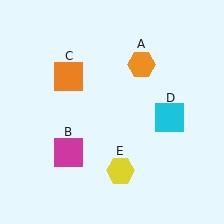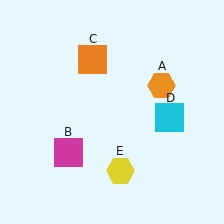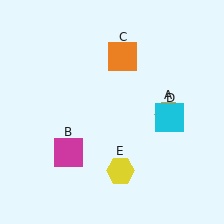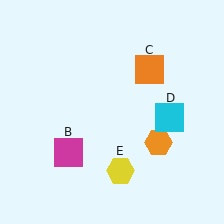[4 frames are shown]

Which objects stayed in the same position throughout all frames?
Magenta square (object B) and cyan square (object D) and yellow hexagon (object E) remained stationary.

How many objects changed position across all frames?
2 objects changed position: orange hexagon (object A), orange square (object C).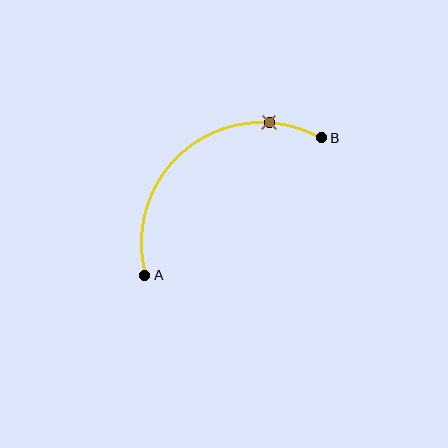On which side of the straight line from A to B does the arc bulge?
The arc bulges above and to the left of the straight line connecting A and B.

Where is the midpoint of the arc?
The arc midpoint is the point on the curve farthest from the straight line joining A and B. It sits above and to the left of that line.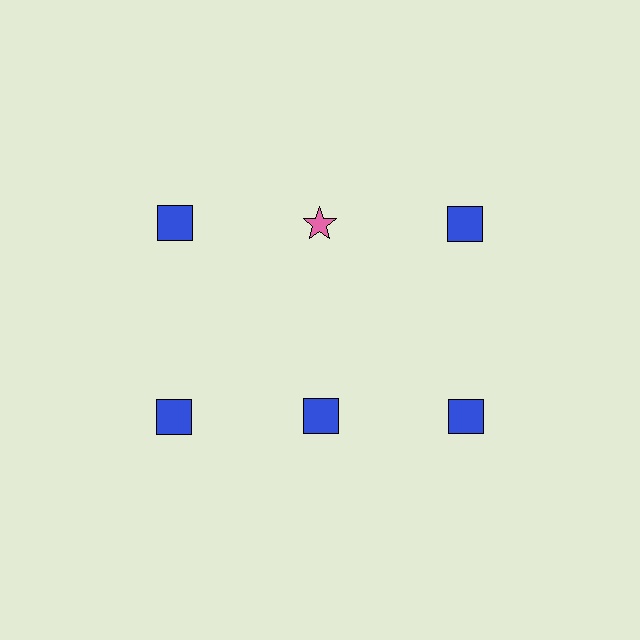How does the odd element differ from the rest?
It differs in both color (pink instead of blue) and shape (star instead of square).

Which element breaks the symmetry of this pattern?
The pink star in the top row, second from left column breaks the symmetry. All other shapes are blue squares.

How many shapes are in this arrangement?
There are 6 shapes arranged in a grid pattern.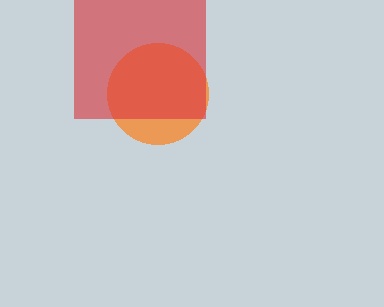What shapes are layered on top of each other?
The layered shapes are: an orange circle, a red square.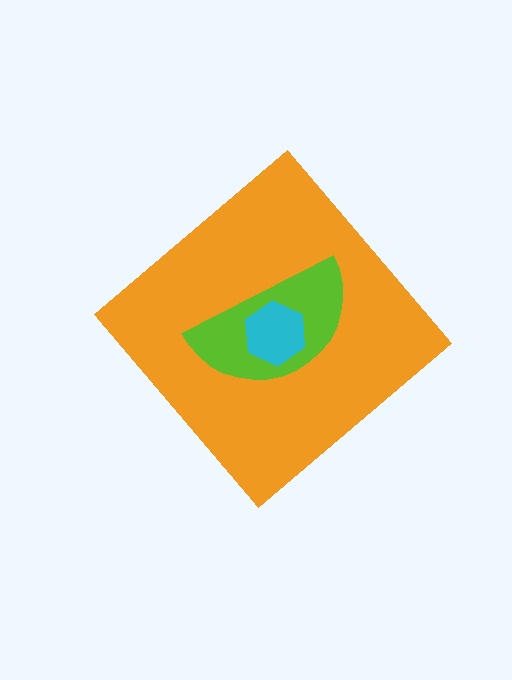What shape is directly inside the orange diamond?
The lime semicircle.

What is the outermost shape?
The orange diamond.